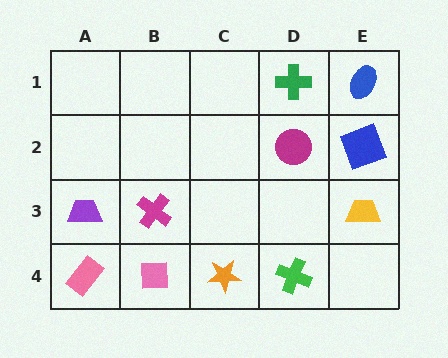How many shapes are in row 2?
2 shapes.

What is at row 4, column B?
A pink square.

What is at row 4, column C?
An orange star.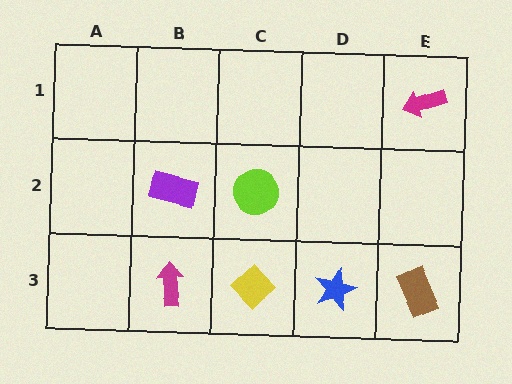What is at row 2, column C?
A lime circle.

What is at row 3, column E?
A brown rectangle.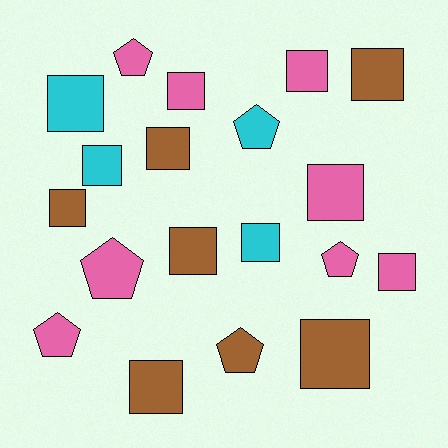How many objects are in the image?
There are 19 objects.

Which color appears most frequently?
Pink, with 8 objects.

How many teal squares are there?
There are no teal squares.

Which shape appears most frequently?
Square, with 13 objects.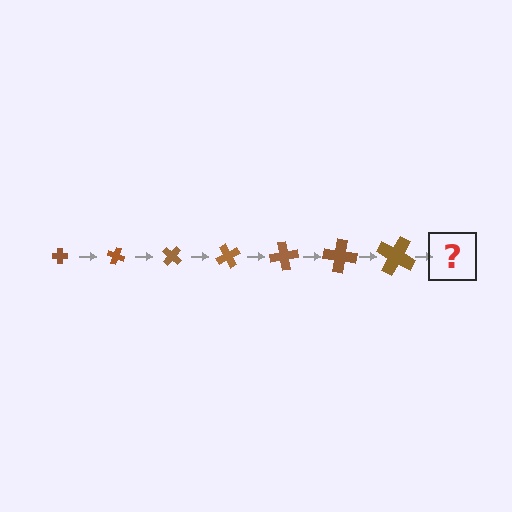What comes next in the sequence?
The next element should be a cross, larger than the previous one and rotated 140 degrees from the start.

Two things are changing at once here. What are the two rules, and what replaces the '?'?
The two rules are that the cross grows larger each step and it rotates 20 degrees each step. The '?' should be a cross, larger than the previous one and rotated 140 degrees from the start.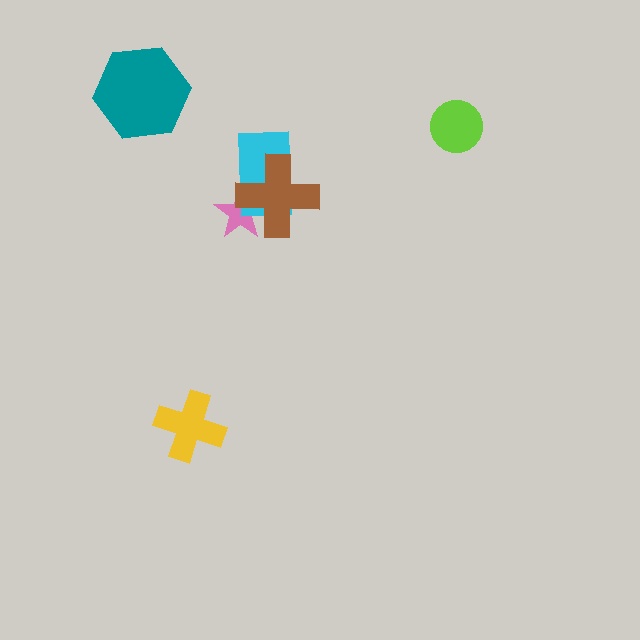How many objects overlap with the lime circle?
0 objects overlap with the lime circle.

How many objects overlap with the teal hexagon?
0 objects overlap with the teal hexagon.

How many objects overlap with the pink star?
2 objects overlap with the pink star.